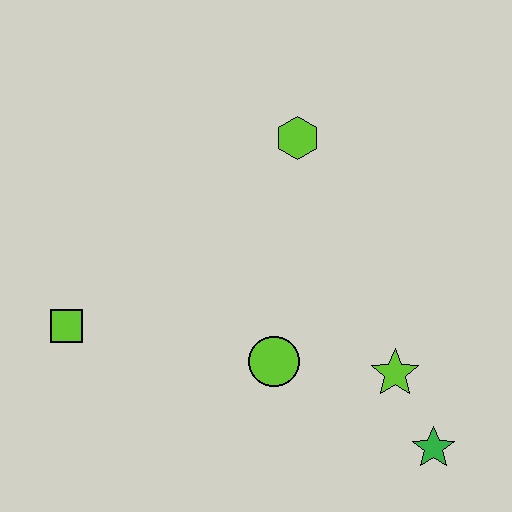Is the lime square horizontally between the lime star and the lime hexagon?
No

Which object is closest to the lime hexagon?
The lime circle is closest to the lime hexagon.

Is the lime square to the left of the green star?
Yes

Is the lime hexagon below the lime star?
No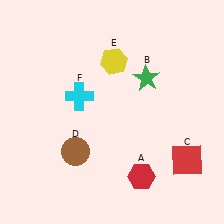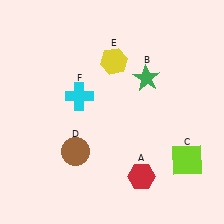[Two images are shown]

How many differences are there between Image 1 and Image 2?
There is 1 difference between the two images.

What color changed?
The square (C) changed from red in Image 1 to lime in Image 2.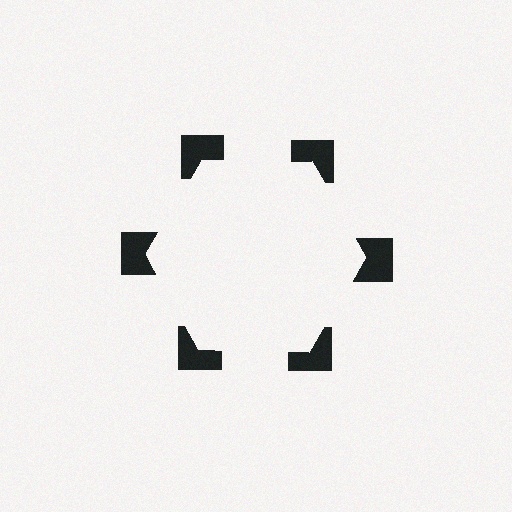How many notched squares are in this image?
There are 6 — one at each vertex of the illusory hexagon.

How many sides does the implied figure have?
6 sides.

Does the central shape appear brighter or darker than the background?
It typically appears slightly brighter than the background, even though no actual brightness change is drawn.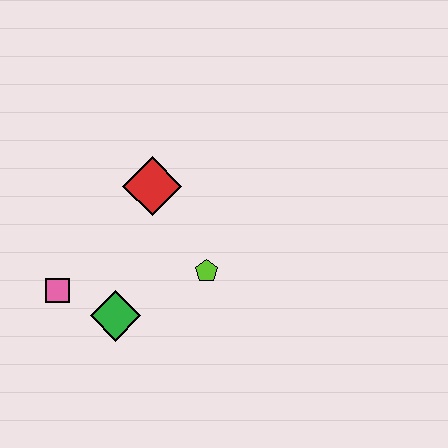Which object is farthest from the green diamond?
The red diamond is farthest from the green diamond.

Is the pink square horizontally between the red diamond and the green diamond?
No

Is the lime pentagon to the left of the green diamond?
No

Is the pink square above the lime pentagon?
No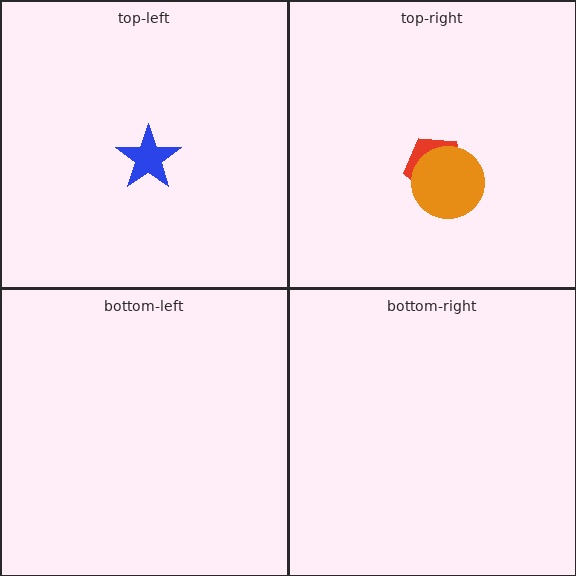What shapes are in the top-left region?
The blue star.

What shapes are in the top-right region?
The red pentagon, the orange circle.